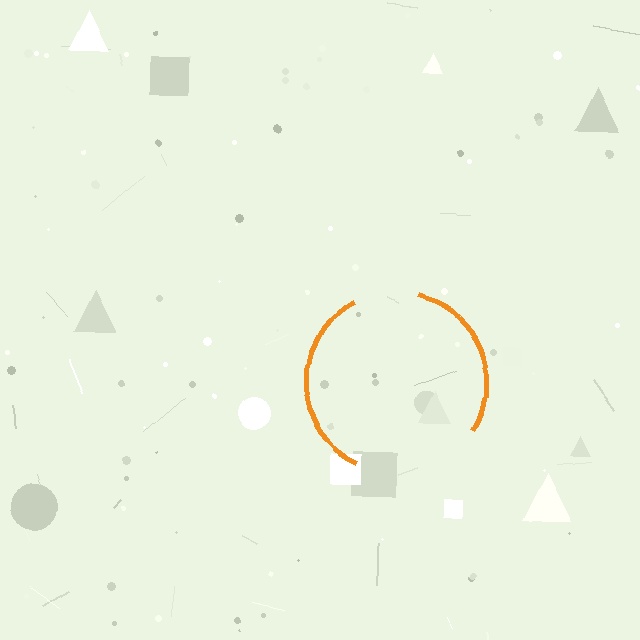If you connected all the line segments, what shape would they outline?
They would outline a circle.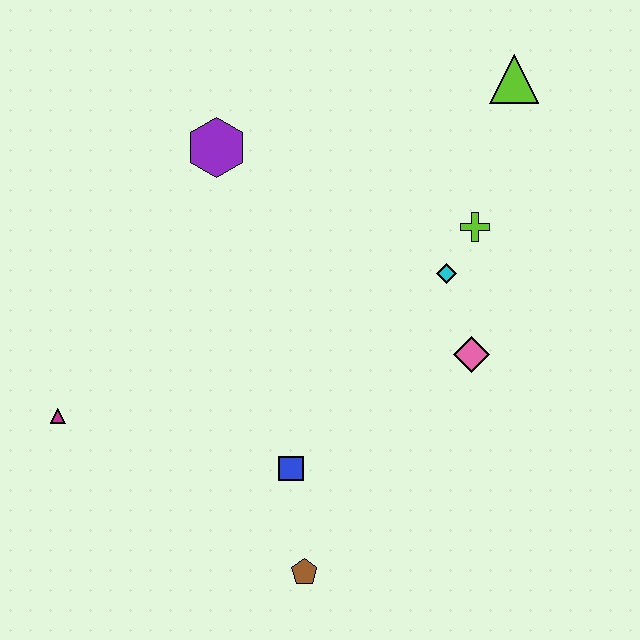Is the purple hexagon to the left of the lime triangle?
Yes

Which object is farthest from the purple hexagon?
The brown pentagon is farthest from the purple hexagon.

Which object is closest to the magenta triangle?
The blue square is closest to the magenta triangle.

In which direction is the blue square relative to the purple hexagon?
The blue square is below the purple hexagon.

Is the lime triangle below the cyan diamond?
No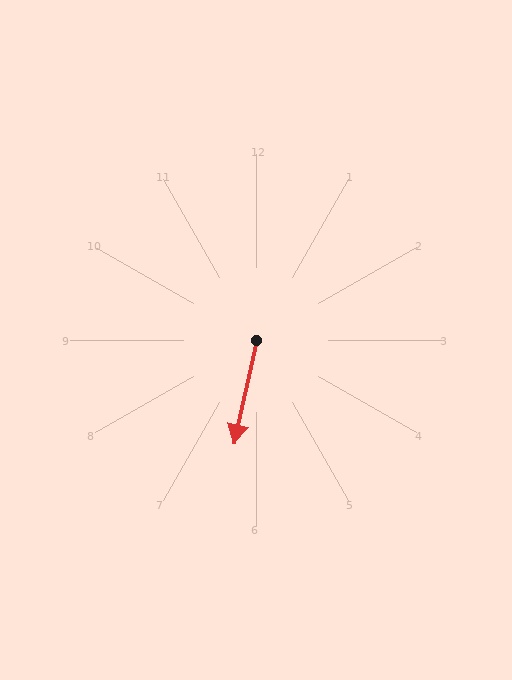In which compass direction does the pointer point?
South.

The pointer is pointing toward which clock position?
Roughly 6 o'clock.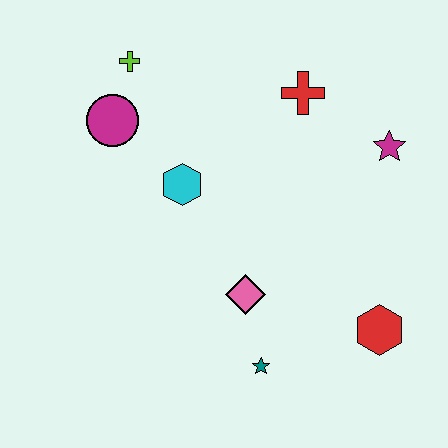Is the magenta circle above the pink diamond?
Yes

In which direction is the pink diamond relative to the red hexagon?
The pink diamond is to the left of the red hexagon.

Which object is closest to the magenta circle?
The lime cross is closest to the magenta circle.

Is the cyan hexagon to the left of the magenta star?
Yes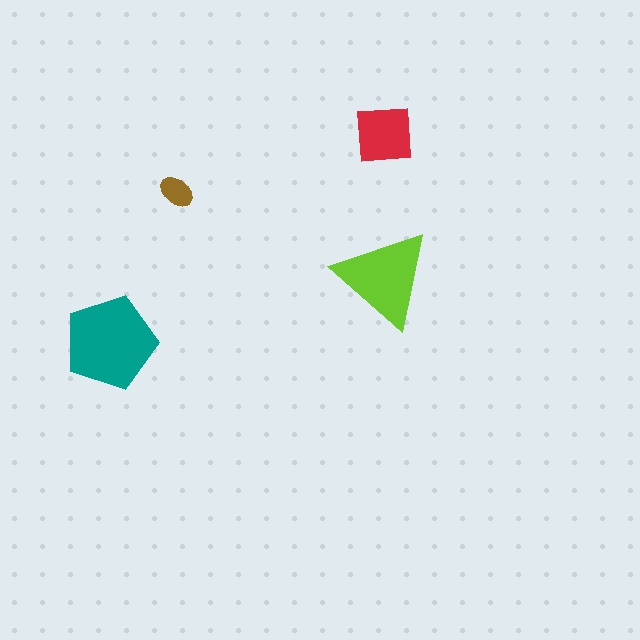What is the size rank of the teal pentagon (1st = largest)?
1st.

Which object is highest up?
The red square is topmost.